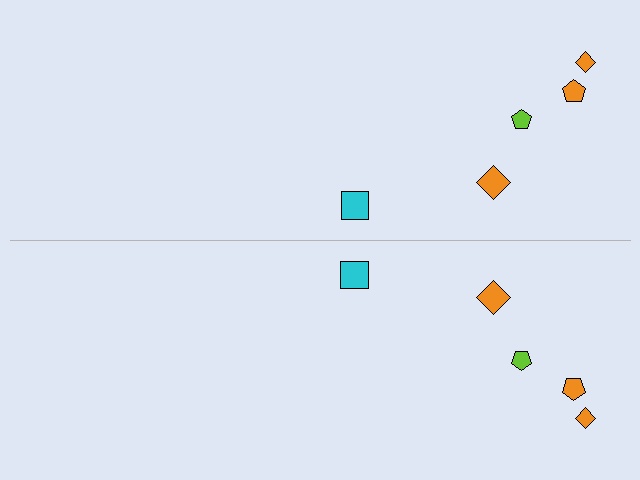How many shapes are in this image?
There are 10 shapes in this image.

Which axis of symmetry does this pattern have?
The pattern has a horizontal axis of symmetry running through the center of the image.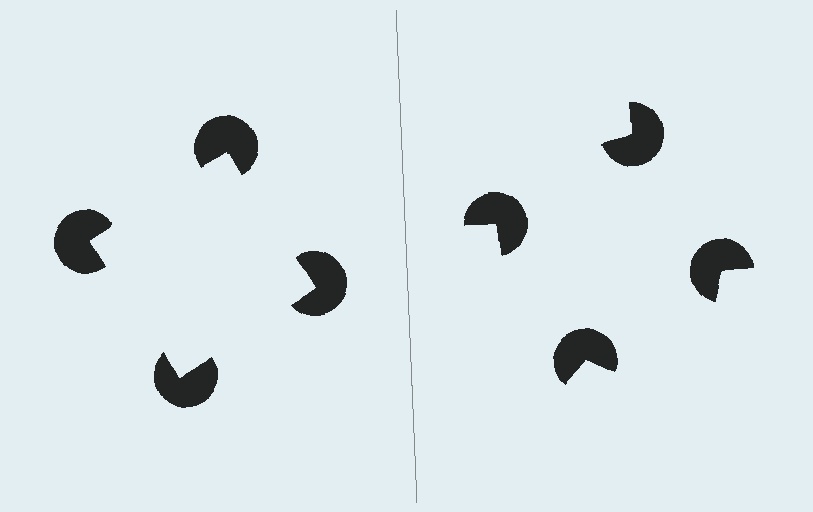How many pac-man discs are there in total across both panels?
8 — 4 on each side.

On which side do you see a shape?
An illusory square appears on the left side. On the right side the wedge cuts are rotated, so no coherent shape forms.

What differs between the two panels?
The pac-man discs are positioned identically on both sides; only the wedge orientations differ. On the left they align to a square; on the right they are misaligned.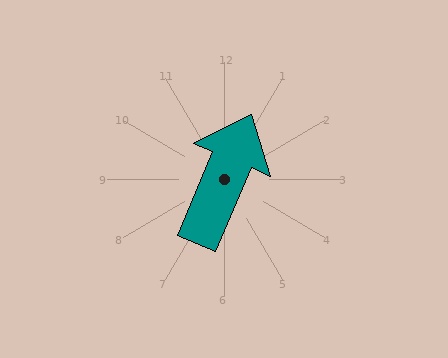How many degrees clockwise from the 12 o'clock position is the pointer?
Approximately 23 degrees.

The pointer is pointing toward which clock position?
Roughly 1 o'clock.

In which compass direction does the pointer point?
Northeast.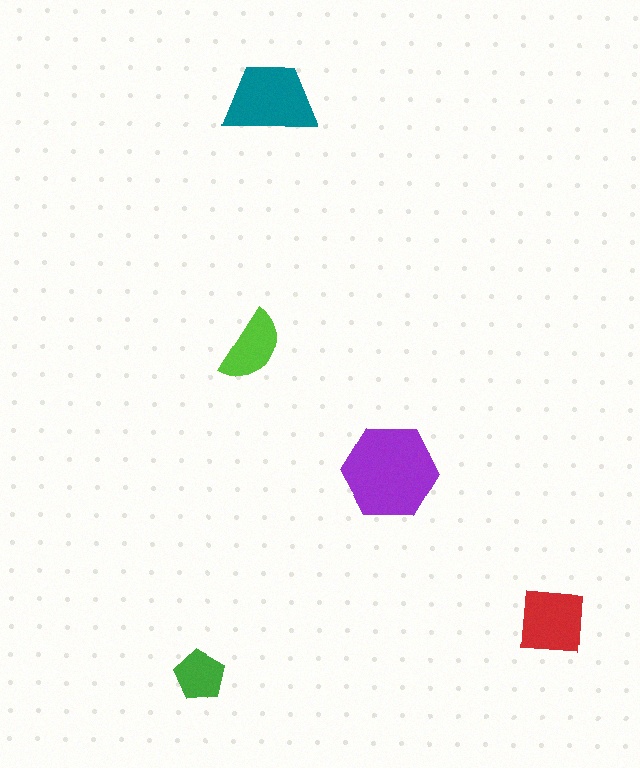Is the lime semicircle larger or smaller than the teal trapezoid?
Smaller.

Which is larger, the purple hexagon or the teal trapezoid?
The purple hexagon.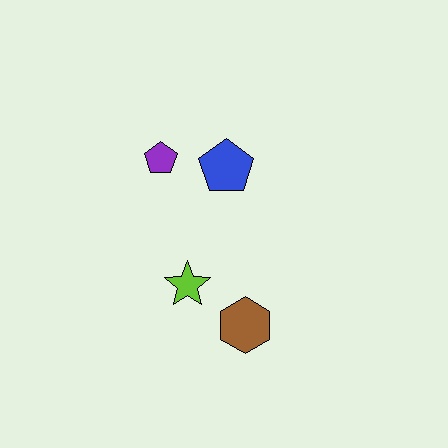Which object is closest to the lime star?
The brown hexagon is closest to the lime star.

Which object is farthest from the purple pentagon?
The brown hexagon is farthest from the purple pentagon.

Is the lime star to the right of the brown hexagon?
No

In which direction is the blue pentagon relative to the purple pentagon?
The blue pentagon is to the right of the purple pentagon.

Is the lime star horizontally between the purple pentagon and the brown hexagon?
Yes